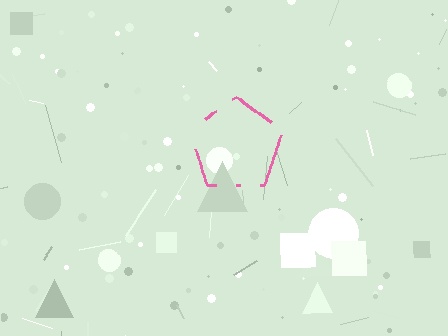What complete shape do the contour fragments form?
The contour fragments form a pentagon.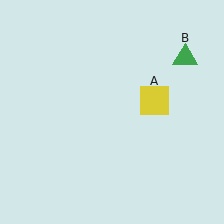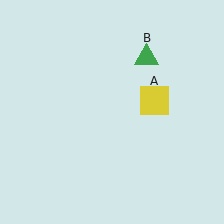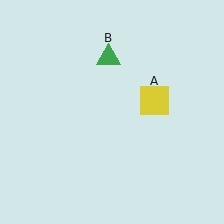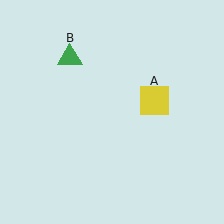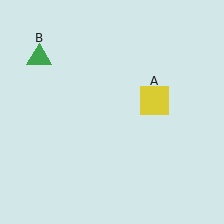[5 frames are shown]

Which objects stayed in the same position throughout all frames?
Yellow square (object A) remained stationary.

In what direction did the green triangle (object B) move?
The green triangle (object B) moved left.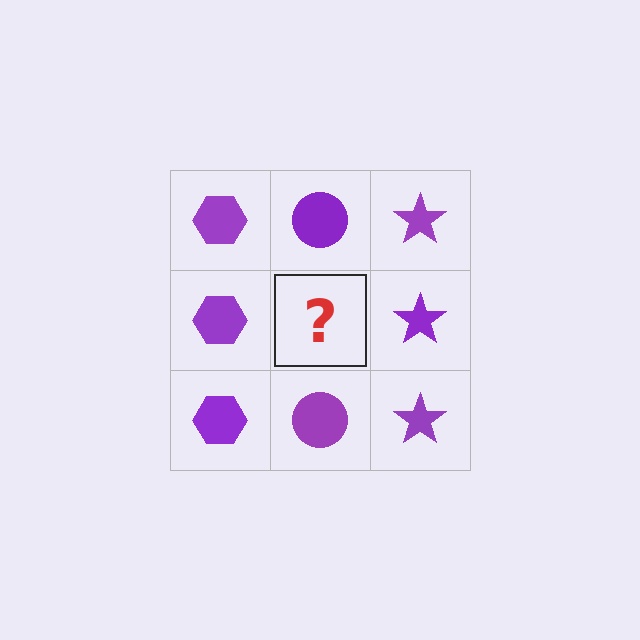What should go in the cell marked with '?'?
The missing cell should contain a purple circle.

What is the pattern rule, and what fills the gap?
The rule is that each column has a consistent shape. The gap should be filled with a purple circle.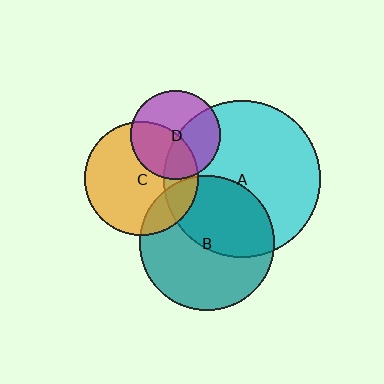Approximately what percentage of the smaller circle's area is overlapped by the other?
Approximately 45%.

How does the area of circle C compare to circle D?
Approximately 1.6 times.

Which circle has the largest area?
Circle A (cyan).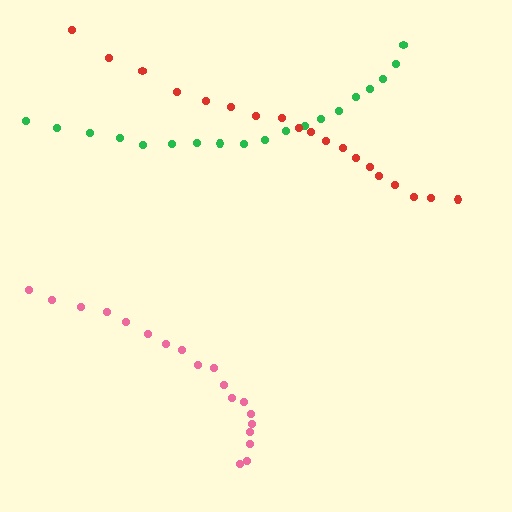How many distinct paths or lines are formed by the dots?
There are 3 distinct paths.